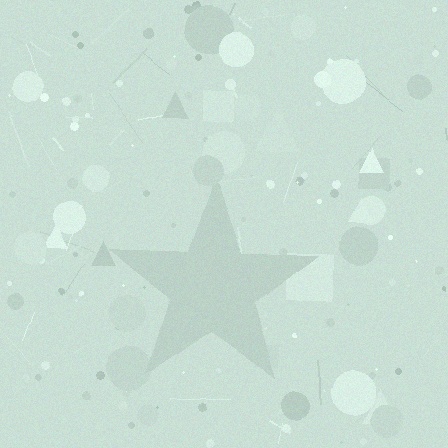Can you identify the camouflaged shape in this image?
The camouflaged shape is a star.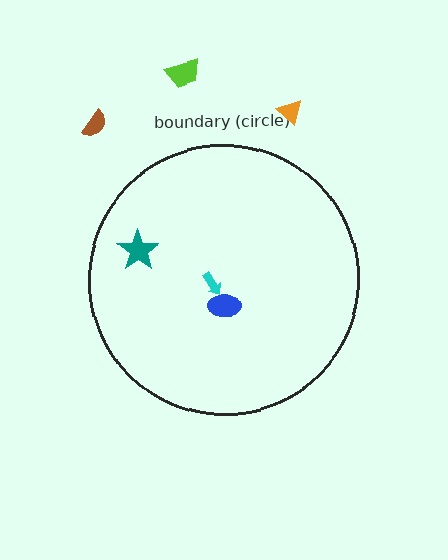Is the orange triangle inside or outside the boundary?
Outside.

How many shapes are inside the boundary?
3 inside, 3 outside.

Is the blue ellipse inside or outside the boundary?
Inside.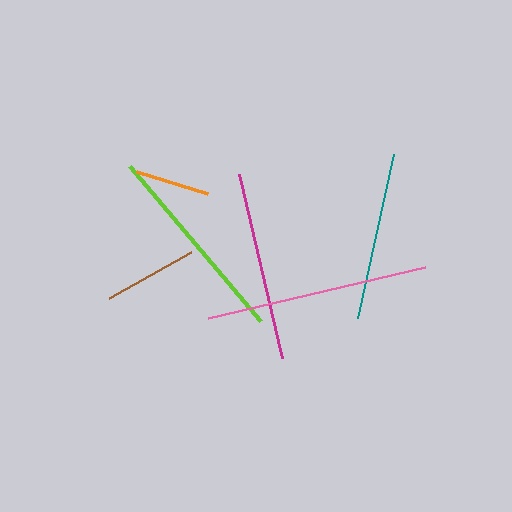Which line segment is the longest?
The pink line is the longest at approximately 223 pixels.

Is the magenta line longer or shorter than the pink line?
The pink line is longer than the magenta line.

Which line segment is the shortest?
The orange line is the shortest at approximately 75 pixels.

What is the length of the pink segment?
The pink segment is approximately 223 pixels long.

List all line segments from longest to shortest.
From longest to shortest: pink, lime, magenta, teal, brown, orange.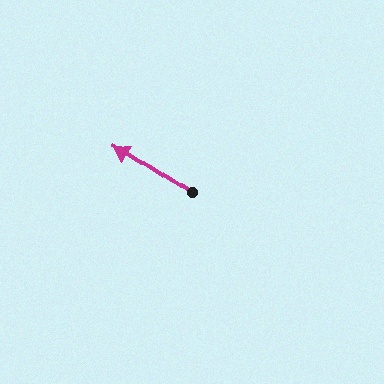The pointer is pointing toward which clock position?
Roughly 10 o'clock.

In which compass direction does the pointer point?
Northwest.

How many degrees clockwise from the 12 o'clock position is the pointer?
Approximately 303 degrees.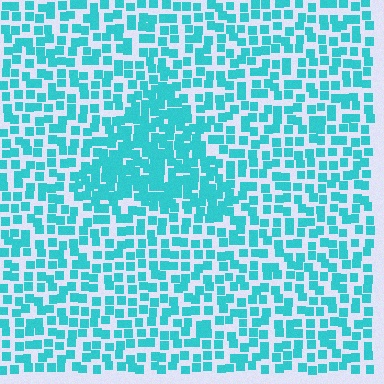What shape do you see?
I see a triangle.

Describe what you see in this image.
The image contains small cyan elements arranged at two different densities. A triangle-shaped region is visible where the elements are more densely packed than the surrounding area.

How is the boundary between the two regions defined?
The boundary is defined by a change in element density (approximately 1.9x ratio). All elements are the same color, size, and shape.